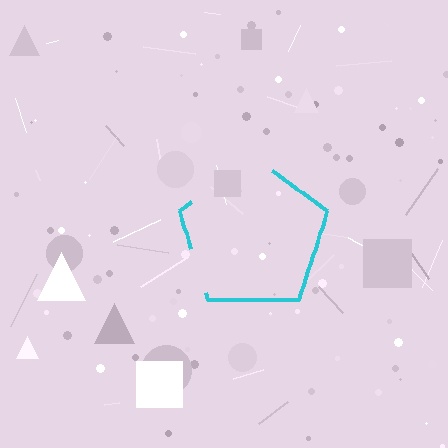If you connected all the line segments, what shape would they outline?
They would outline a pentagon.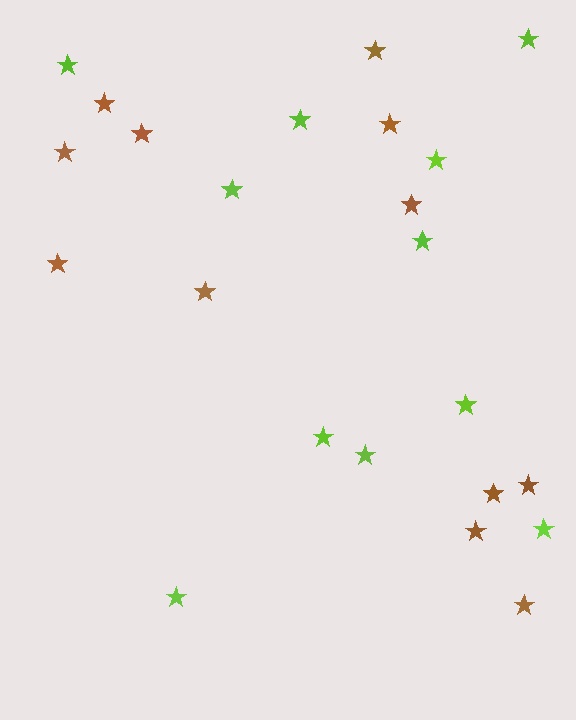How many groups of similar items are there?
There are 2 groups: one group of brown stars (12) and one group of lime stars (11).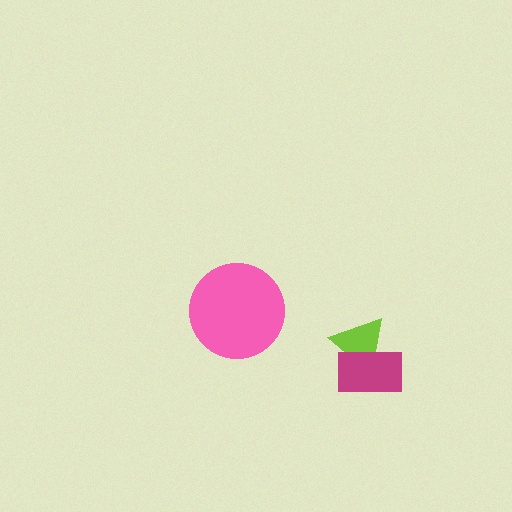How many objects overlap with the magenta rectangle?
1 object overlaps with the magenta rectangle.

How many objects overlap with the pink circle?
0 objects overlap with the pink circle.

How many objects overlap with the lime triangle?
1 object overlaps with the lime triangle.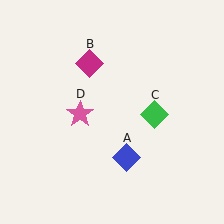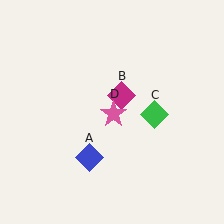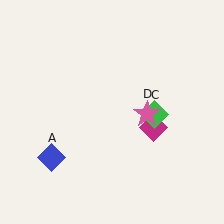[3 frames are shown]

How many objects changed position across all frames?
3 objects changed position: blue diamond (object A), magenta diamond (object B), pink star (object D).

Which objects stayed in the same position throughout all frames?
Green diamond (object C) remained stationary.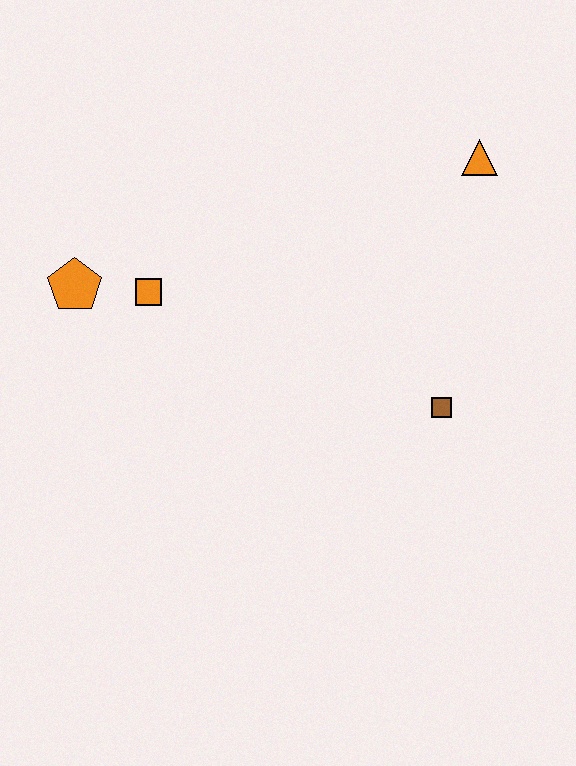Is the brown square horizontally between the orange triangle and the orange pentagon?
Yes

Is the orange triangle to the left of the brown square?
No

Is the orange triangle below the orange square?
No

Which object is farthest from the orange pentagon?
The orange triangle is farthest from the orange pentagon.